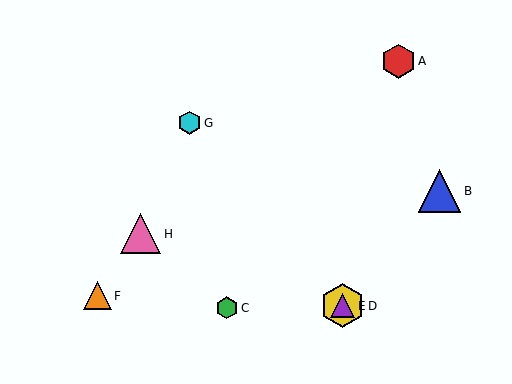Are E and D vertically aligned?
Yes, both are at x≈343.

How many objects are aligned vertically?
2 objects (D, E) are aligned vertically.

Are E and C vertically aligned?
No, E is at x≈343 and C is at x≈227.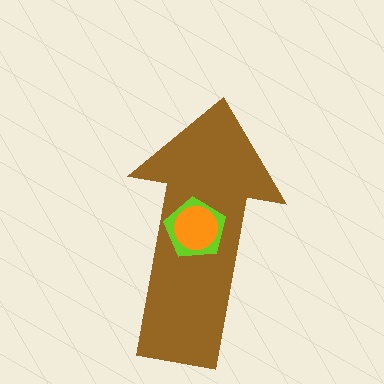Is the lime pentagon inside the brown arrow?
Yes.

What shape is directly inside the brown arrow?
The lime pentagon.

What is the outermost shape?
The brown arrow.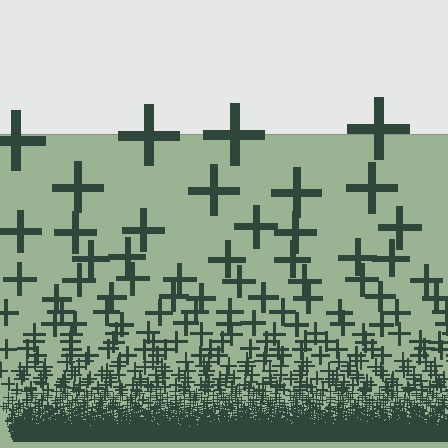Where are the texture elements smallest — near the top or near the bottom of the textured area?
Near the bottom.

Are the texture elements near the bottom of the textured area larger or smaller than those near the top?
Smaller. The gradient is inverted — elements near the bottom are smaller and denser.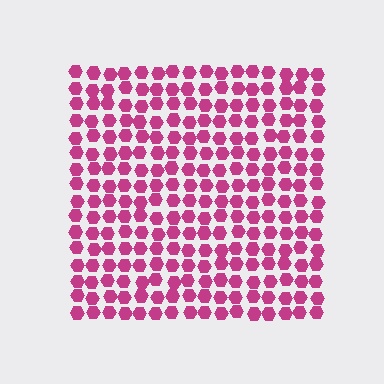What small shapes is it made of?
It is made of small hexagons.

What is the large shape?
The large shape is a square.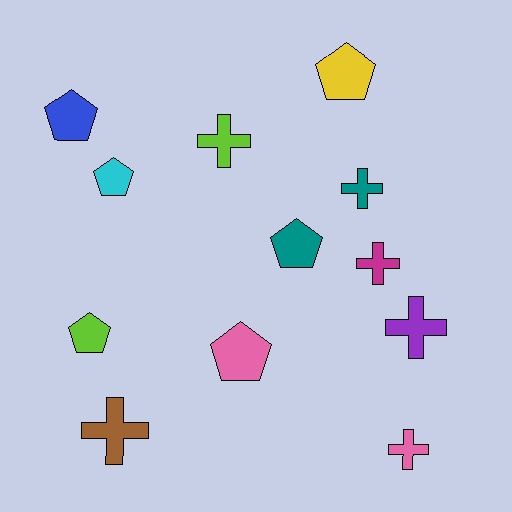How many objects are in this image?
There are 12 objects.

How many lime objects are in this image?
There are 2 lime objects.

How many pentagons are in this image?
There are 6 pentagons.